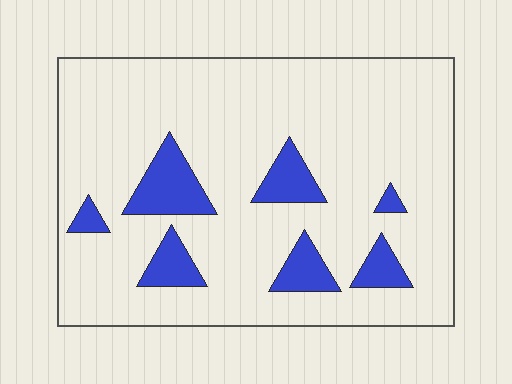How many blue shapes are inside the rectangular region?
7.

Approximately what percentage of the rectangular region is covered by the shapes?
Approximately 15%.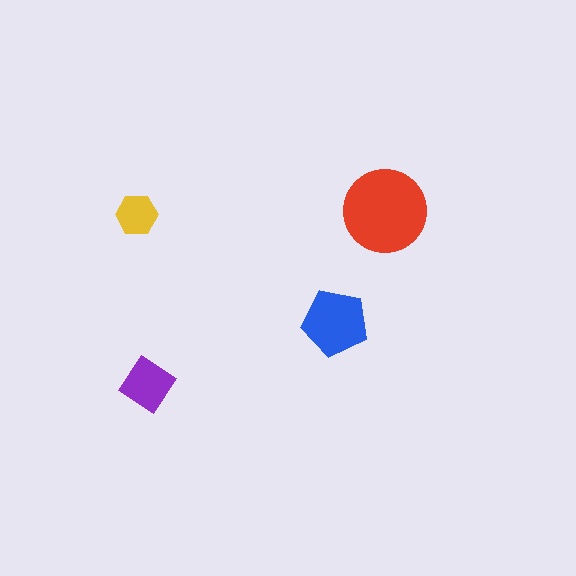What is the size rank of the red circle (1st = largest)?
1st.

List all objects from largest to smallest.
The red circle, the blue pentagon, the purple diamond, the yellow hexagon.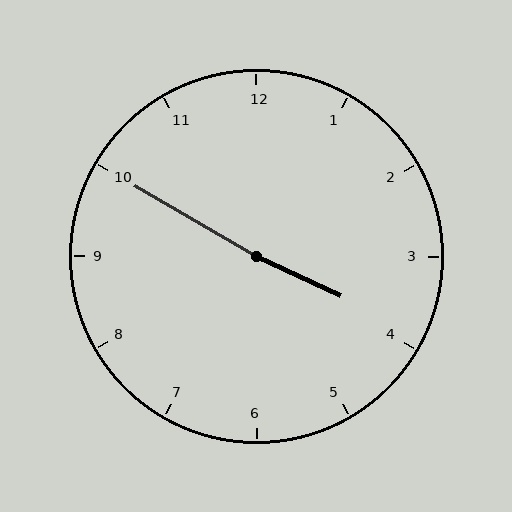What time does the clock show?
3:50.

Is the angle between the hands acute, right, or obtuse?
It is obtuse.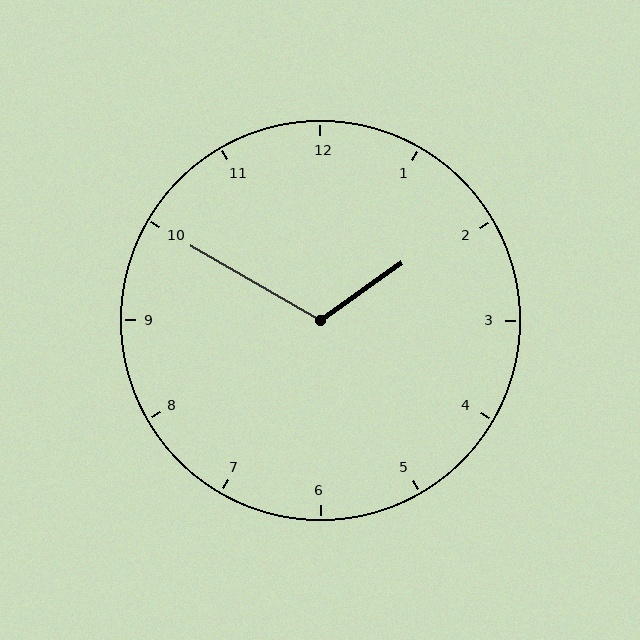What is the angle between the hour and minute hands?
Approximately 115 degrees.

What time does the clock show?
1:50.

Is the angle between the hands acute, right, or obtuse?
It is obtuse.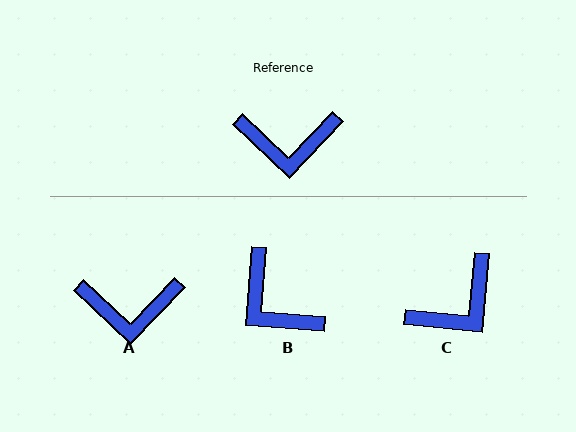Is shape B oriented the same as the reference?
No, it is off by about 51 degrees.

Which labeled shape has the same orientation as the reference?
A.